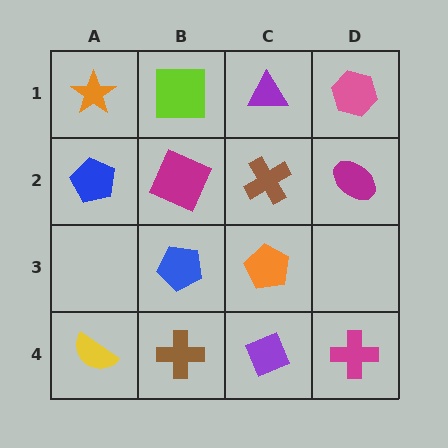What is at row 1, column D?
A pink hexagon.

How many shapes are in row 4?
4 shapes.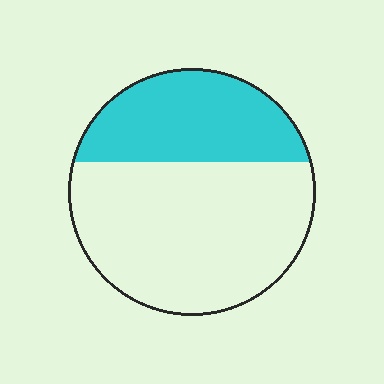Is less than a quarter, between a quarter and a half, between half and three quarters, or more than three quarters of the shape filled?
Between a quarter and a half.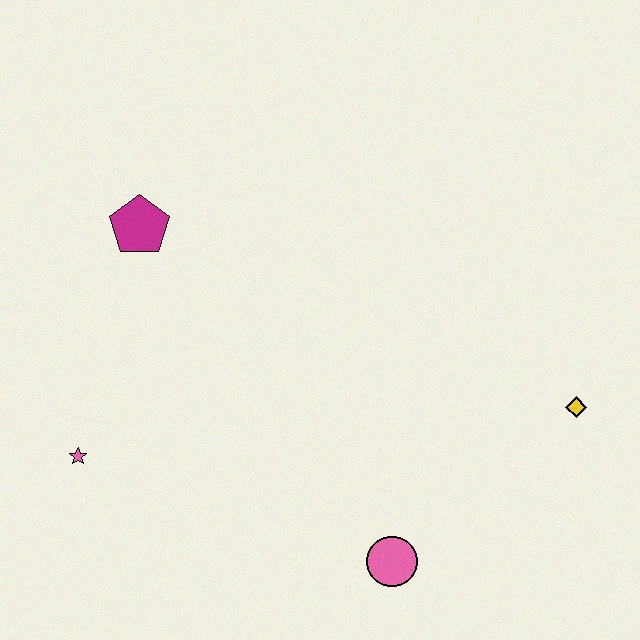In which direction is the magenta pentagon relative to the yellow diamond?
The magenta pentagon is to the left of the yellow diamond.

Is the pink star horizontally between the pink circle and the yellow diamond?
No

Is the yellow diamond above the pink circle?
Yes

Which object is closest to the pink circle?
The yellow diamond is closest to the pink circle.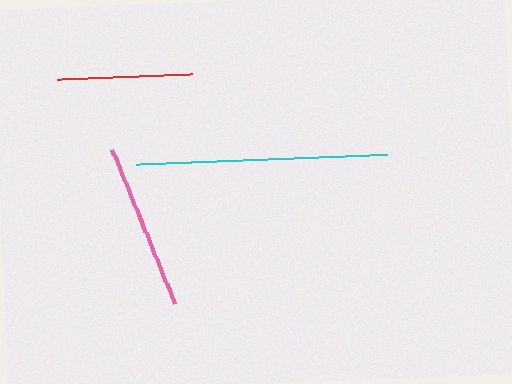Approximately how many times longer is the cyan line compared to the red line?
The cyan line is approximately 1.8 times the length of the red line.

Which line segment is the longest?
The cyan line is the longest at approximately 250 pixels.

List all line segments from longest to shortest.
From longest to shortest: cyan, pink, red.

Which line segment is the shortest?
The red line is the shortest at approximately 135 pixels.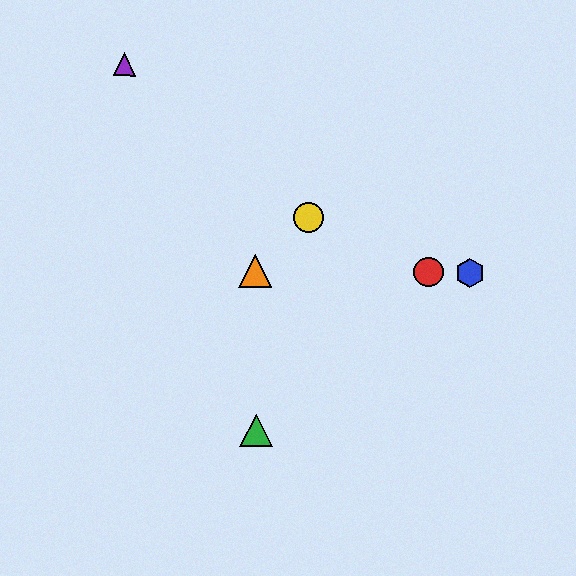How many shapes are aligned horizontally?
3 shapes (the red circle, the blue hexagon, the orange triangle) are aligned horizontally.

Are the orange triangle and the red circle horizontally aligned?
Yes, both are at y≈270.